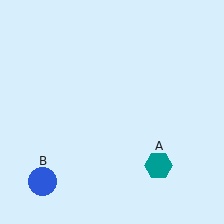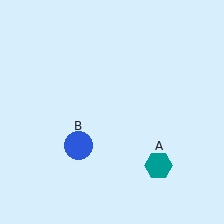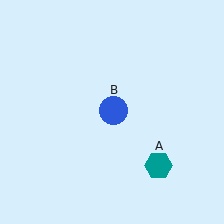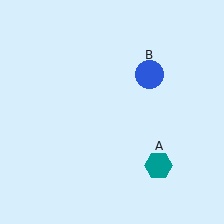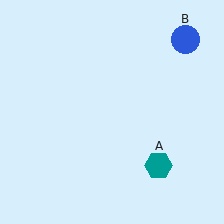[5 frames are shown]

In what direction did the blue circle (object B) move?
The blue circle (object B) moved up and to the right.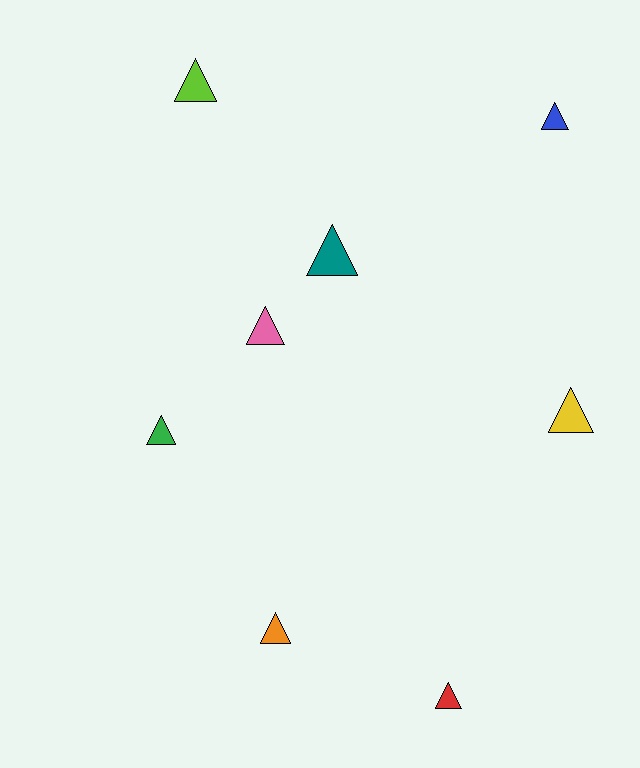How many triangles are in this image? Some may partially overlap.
There are 8 triangles.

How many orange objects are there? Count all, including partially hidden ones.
There is 1 orange object.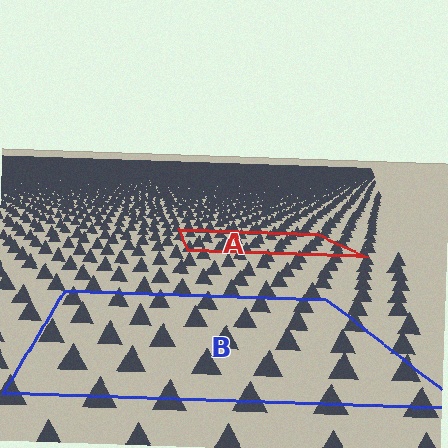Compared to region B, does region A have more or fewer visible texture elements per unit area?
Region A has more texture elements per unit area — they are packed more densely because it is farther away.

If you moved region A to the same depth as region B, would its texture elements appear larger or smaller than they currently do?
They would appear larger. At a closer depth, the same texture elements are projected at a bigger on-screen size.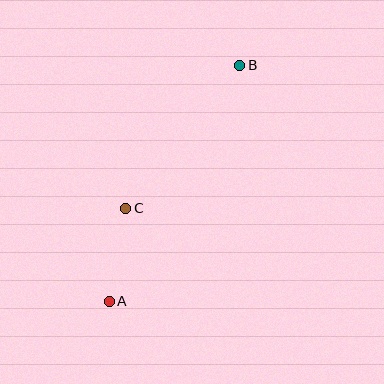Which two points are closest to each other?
Points A and C are closest to each other.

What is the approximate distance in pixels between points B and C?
The distance between B and C is approximately 183 pixels.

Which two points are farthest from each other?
Points A and B are farthest from each other.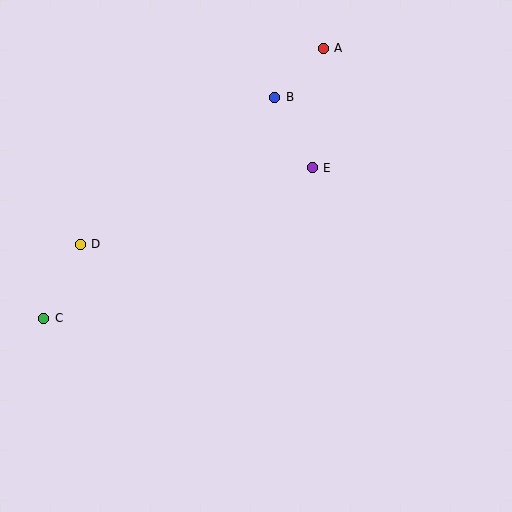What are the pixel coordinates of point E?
Point E is at (312, 168).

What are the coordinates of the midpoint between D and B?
The midpoint between D and B is at (178, 171).